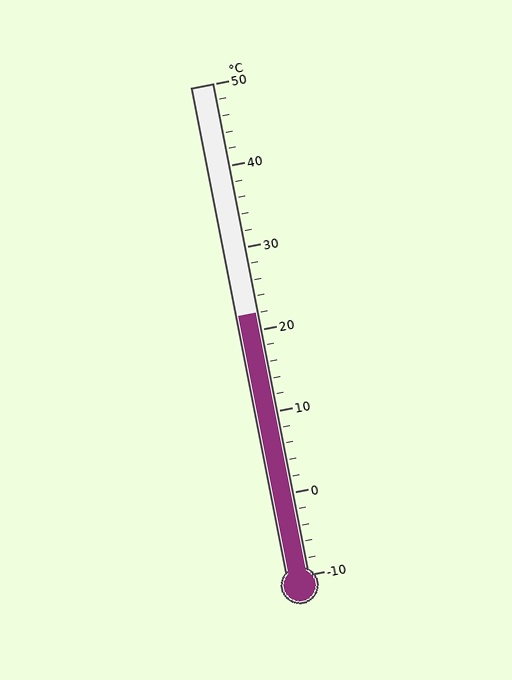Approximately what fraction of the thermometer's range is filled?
The thermometer is filled to approximately 55% of its range.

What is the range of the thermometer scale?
The thermometer scale ranges from -10°C to 50°C.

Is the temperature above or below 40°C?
The temperature is below 40°C.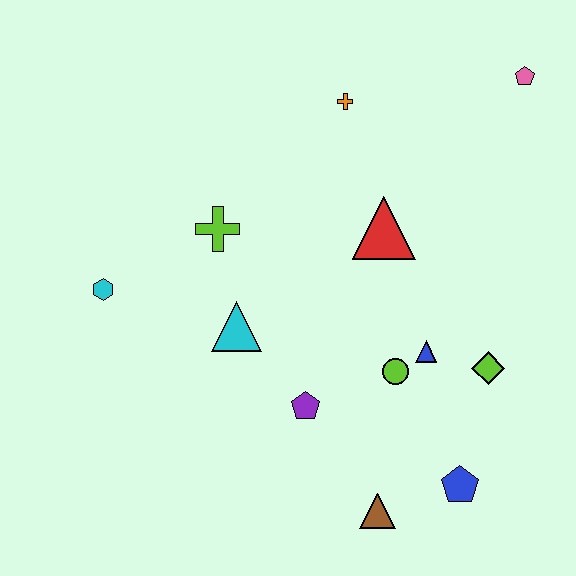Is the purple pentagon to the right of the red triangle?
No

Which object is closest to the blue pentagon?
The brown triangle is closest to the blue pentagon.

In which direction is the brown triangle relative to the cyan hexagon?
The brown triangle is to the right of the cyan hexagon.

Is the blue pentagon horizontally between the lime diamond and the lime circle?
Yes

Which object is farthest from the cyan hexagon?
The pink pentagon is farthest from the cyan hexagon.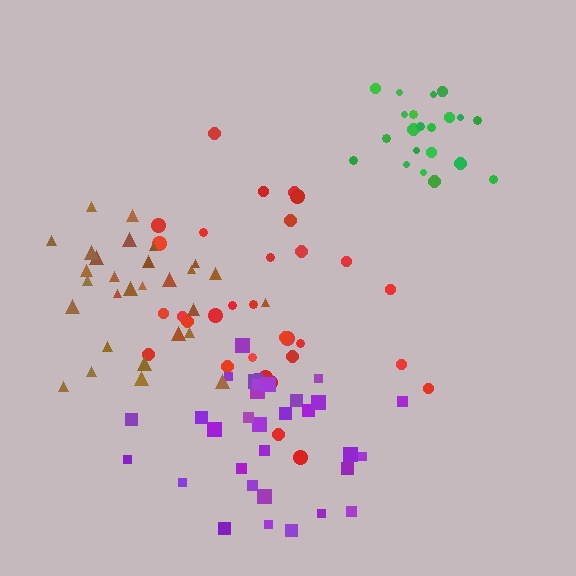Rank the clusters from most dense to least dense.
green, brown, purple, red.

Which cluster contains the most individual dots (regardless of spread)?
Purple (32).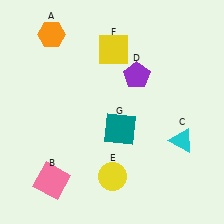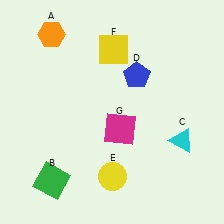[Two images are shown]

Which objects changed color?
B changed from pink to green. D changed from purple to blue. G changed from teal to magenta.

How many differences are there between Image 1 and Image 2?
There are 3 differences between the two images.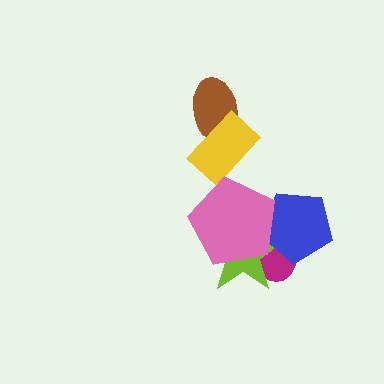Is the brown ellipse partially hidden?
Yes, it is partially covered by another shape.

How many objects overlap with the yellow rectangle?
1 object overlaps with the yellow rectangle.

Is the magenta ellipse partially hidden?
Yes, it is partially covered by another shape.